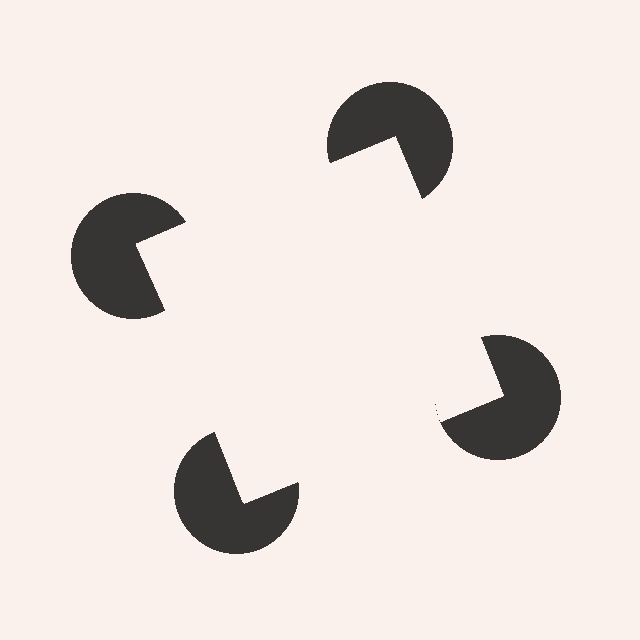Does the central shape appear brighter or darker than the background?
It typically appears slightly brighter than the background, even though no actual brightness change is drawn.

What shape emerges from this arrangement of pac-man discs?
An illusory square — its edges are inferred from the aligned wedge cuts in the pac-man discs, not physically drawn.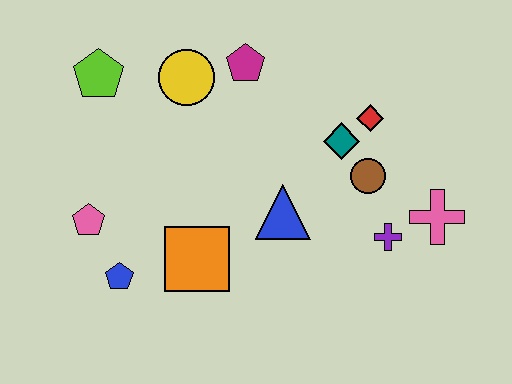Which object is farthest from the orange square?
The pink cross is farthest from the orange square.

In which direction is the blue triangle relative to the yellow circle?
The blue triangle is below the yellow circle.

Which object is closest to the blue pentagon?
The pink pentagon is closest to the blue pentagon.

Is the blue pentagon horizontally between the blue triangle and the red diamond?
No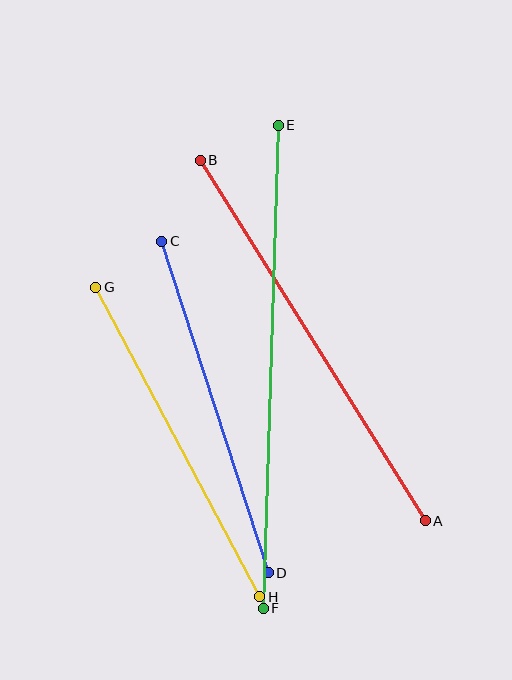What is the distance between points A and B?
The distance is approximately 425 pixels.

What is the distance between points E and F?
The distance is approximately 483 pixels.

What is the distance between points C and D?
The distance is approximately 348 pixels.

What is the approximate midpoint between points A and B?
The midpoint is at approximately (313, 340) pixels.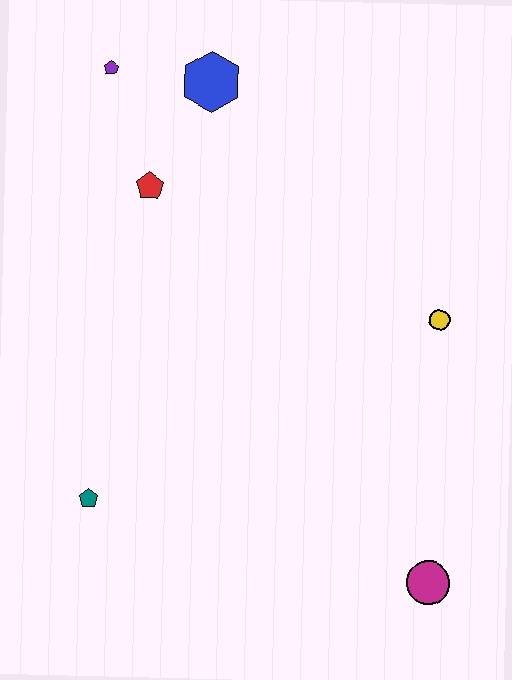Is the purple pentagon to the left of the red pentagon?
Yes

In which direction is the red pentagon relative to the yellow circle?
The red pentagon is to the left of the yellow circle.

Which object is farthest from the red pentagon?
The magenta circle is farthest from the red pentagon.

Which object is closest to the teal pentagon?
The red pentagon is closest to the teal pentagon.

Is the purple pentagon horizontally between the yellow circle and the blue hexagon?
No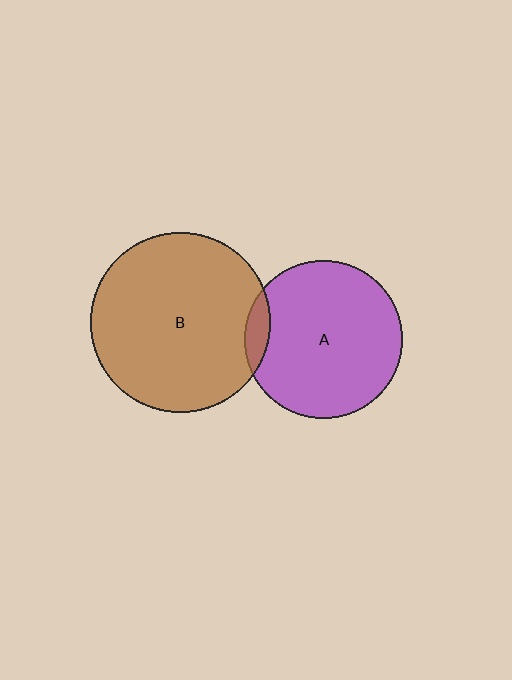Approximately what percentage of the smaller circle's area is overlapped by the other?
Approximately 5%.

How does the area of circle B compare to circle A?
Approximately 1.3 times.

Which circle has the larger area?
Circle B (brown).